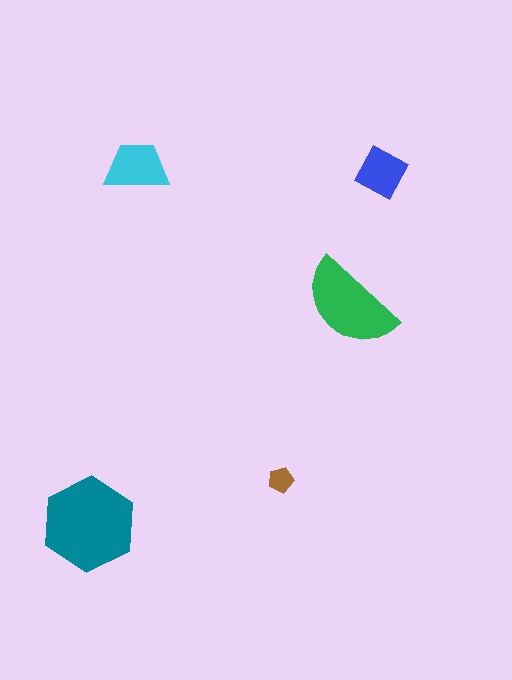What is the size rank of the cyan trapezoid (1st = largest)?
3rd.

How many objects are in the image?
There are 5 objects in the image.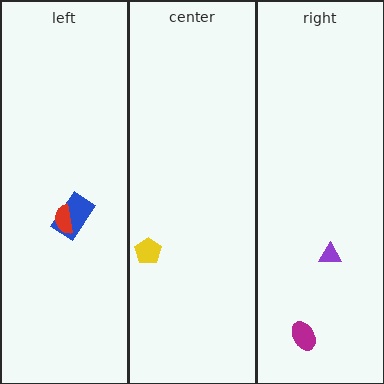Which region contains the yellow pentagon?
The center region.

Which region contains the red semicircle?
The left region.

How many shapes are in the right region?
2.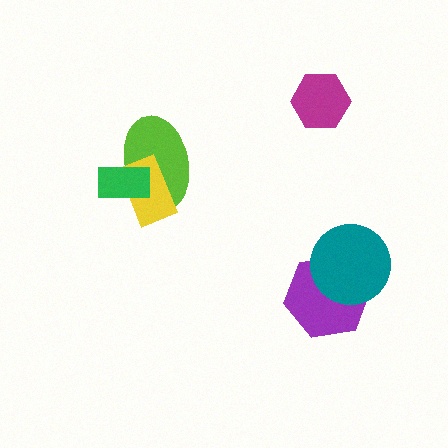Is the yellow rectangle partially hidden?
Yes, it is partially covered by another shape.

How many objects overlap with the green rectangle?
2 objects overlap with the green rectangle.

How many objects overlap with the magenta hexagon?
0 objects overlap with the magenta hexagon.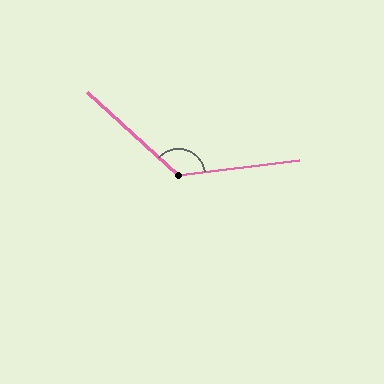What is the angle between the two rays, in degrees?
Approximately 130 degrees.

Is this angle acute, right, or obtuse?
It is obtuse.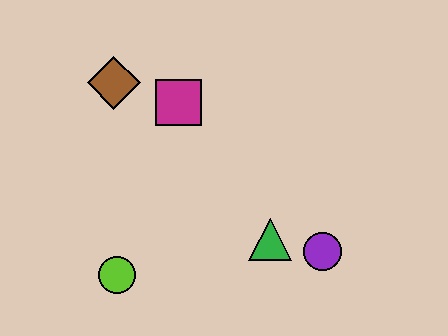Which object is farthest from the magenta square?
The purple circle is farthest from the magenta square.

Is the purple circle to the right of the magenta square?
Yes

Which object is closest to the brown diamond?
The magenta square is closest to the brown diamond.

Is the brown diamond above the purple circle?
Yes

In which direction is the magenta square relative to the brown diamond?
The magenta square is to the right of the brown diamond.